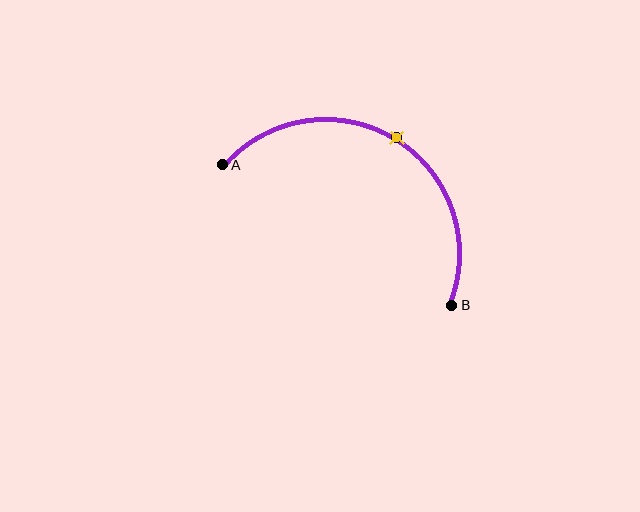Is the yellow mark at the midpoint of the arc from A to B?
Yes. The yellow mark lies on the arc at equal arc-length from both A and B — it is the arc midpoint.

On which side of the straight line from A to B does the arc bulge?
The arc bulges above the straight line connecting A and B.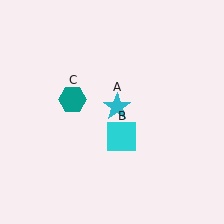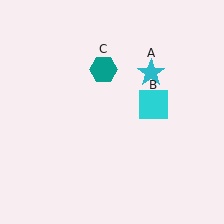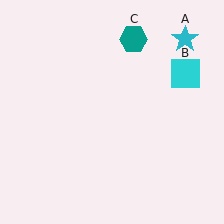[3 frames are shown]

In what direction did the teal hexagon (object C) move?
The teal hexagon (object C) moved up and to the right.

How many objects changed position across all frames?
3 objects changed position: cyan star (object A), cyan square (object B), teal hexagon (object C).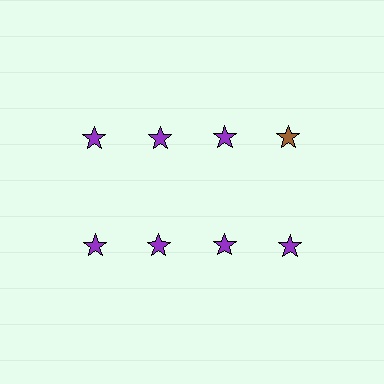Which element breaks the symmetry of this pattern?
The brown star in the top row, second from right column breaks the symmetry. All other shapes are purple stars.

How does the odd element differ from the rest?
It has a different color: brown instead of purple.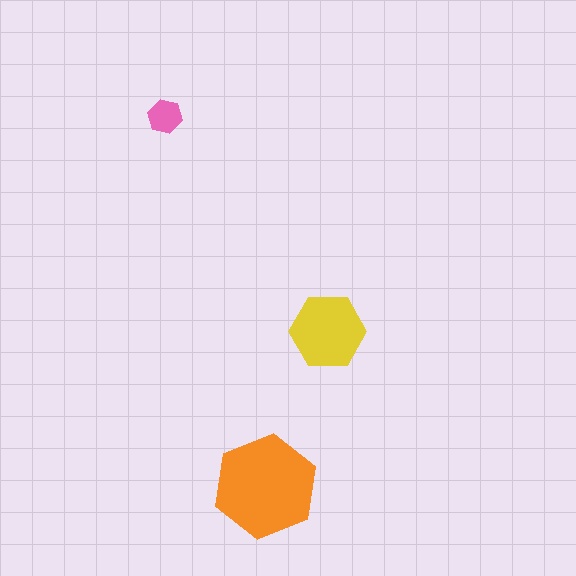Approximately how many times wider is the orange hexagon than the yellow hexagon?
About 1.5 times wider.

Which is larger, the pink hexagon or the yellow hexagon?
The yellow one.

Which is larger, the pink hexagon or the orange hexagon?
The orange one.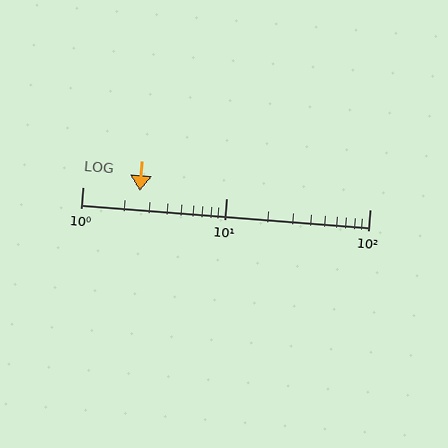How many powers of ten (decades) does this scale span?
The scale spans 2 decades, from 1 to 100.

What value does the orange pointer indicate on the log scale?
The pointer indicates approximately 2.5.